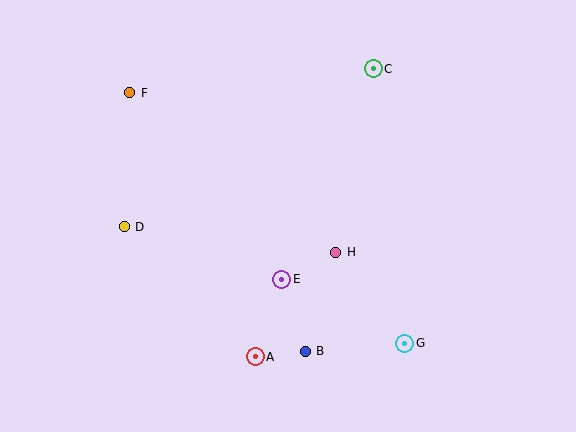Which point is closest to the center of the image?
Point H at (336, 252) is closest to the center.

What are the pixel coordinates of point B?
Point B is at (305, 351).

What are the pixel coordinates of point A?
Point A is at (255, 357).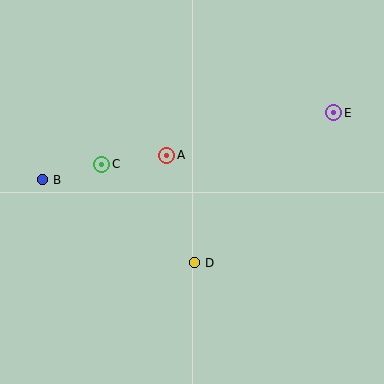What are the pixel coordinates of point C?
Point C is at (102, 164).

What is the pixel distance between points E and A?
The distance between E and A is 172 pixels.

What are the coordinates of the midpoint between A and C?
The midpoint between A and C is at (134, 160).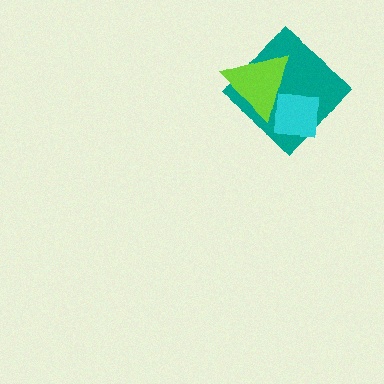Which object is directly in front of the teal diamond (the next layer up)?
The cyan square is directly in front of the teal diamond.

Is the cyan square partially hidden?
Yes, it is partially covered by another shape.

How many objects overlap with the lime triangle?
2 objects overlap with the lime triangle.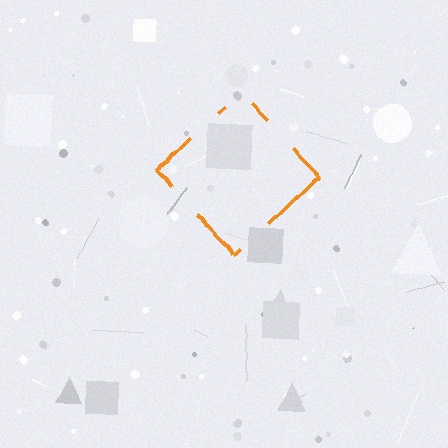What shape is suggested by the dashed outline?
The dashed outline suggests a diamond.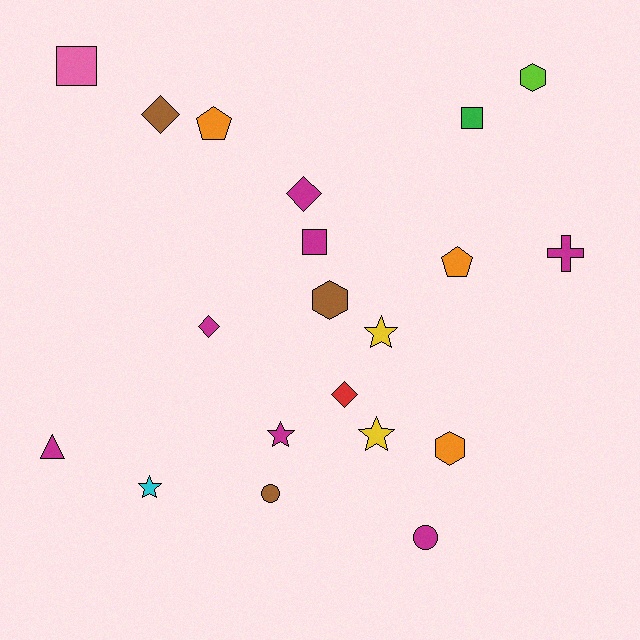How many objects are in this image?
There are 20 objects.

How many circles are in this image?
There are 2 circles.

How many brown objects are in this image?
There are 3 brown objects.